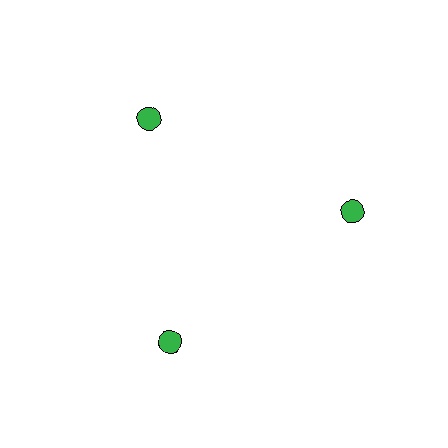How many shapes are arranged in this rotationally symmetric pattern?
There are 3 shapes, arranged in 3 groups of 1.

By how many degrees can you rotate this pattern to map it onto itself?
The pattern maps onto itself every 120 degrees of rotation.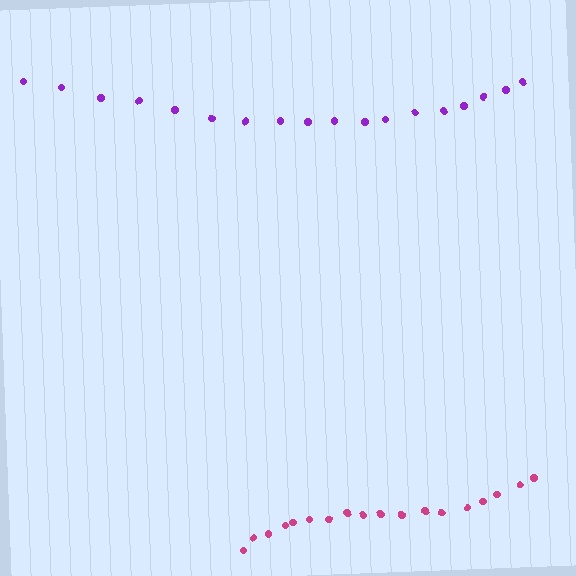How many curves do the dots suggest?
There are 2 distinct paths.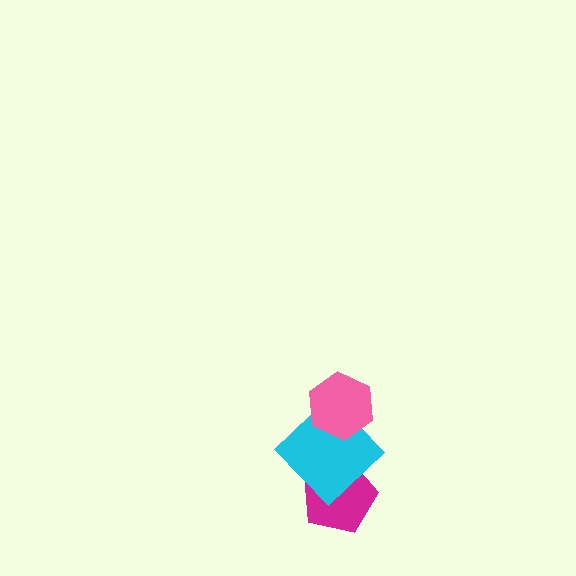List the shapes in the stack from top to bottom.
From top to bottom: the pink hexagon, the cyan diamond, the magenta pentagon.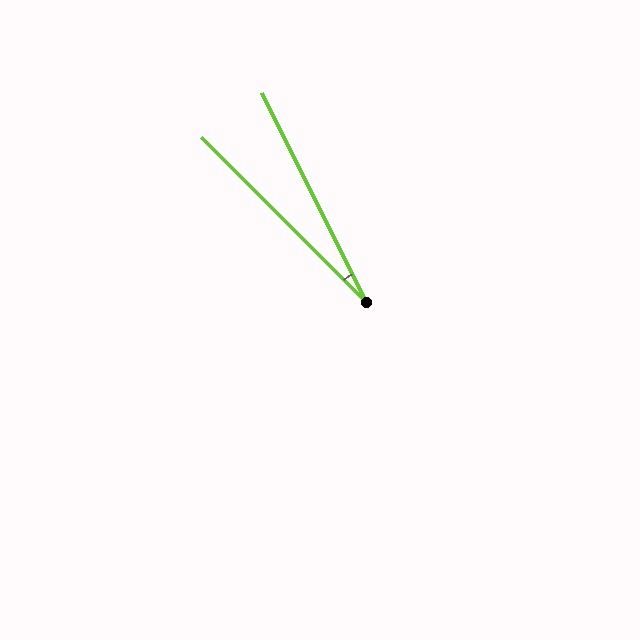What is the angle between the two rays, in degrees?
Approximately 19 degrees.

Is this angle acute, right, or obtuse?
It is acute.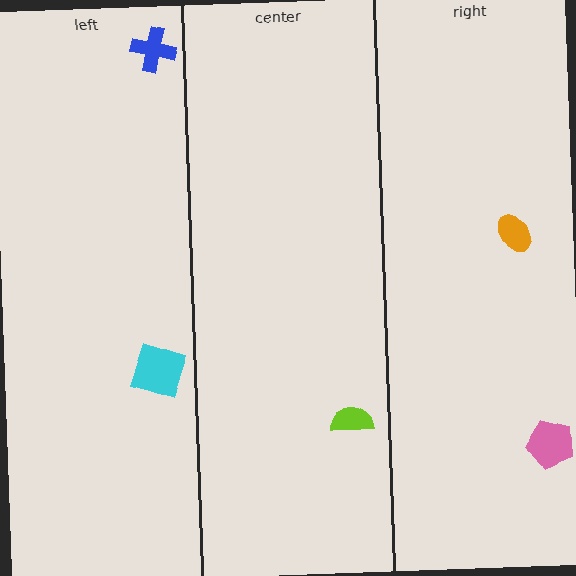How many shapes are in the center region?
1.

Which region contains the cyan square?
The left region.